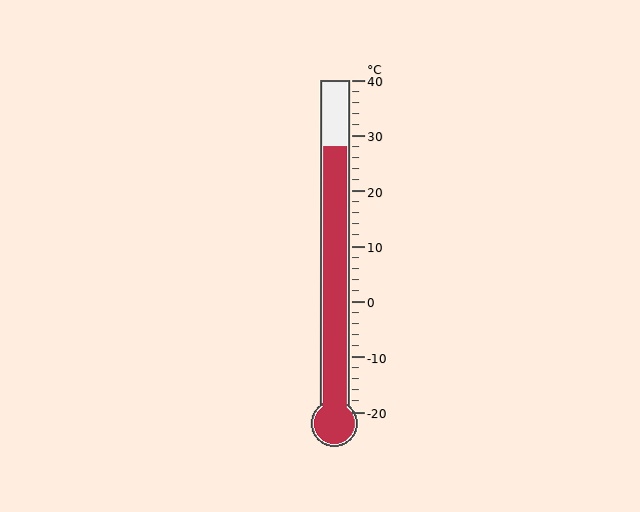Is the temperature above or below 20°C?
The temperature is above 20°C.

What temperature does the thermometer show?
The thermometer shows approximately 28°C.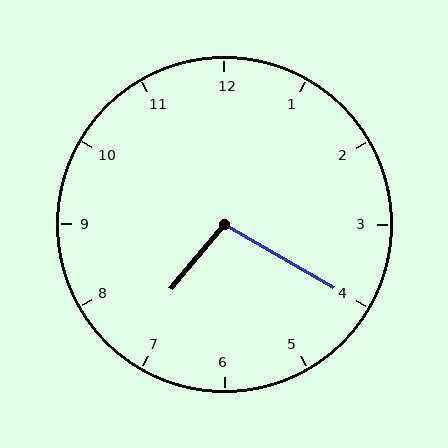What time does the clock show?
7:20.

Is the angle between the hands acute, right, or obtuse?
It is obtuse.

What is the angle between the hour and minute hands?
Approximately 100 degrees.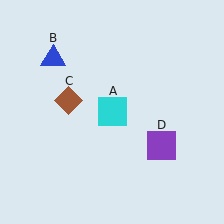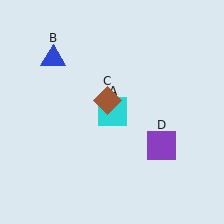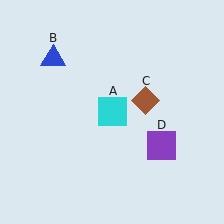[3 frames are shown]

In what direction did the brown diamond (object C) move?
The brown diamond (object C) moved right.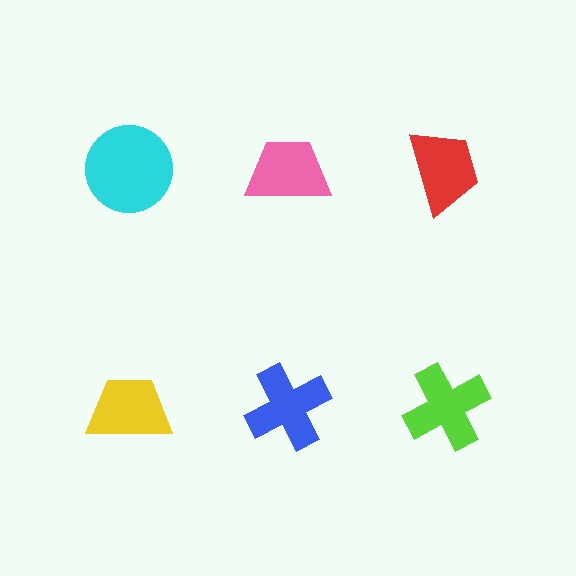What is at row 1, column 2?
A pink trapezoid.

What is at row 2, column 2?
A blue cross.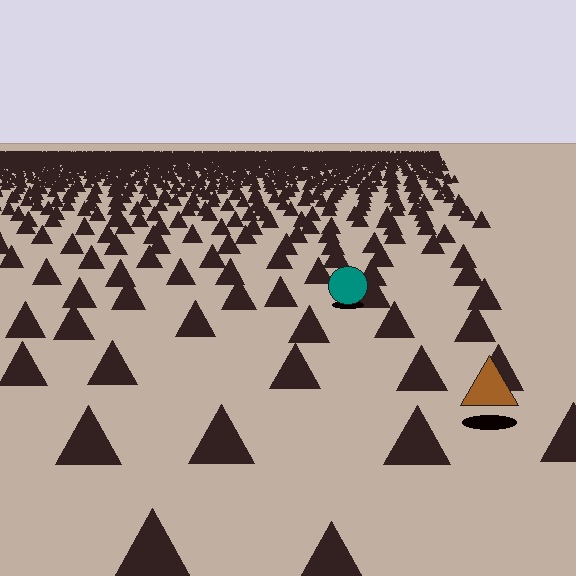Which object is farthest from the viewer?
The teal circle is farthest from the viewer. It appears smaller and the ground texture around it is denser.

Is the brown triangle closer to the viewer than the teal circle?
Yes. The brown triangle is closer — you can tell from the texture gradient: the ground texture is coarser near it.